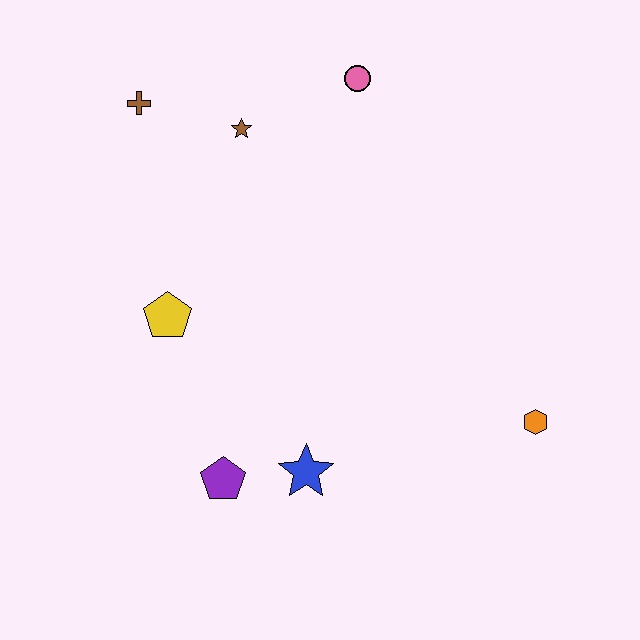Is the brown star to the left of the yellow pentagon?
No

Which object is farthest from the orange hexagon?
The brown cross is farthest from the orange hexagon.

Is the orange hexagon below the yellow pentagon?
Yes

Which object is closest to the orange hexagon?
The blue star is closest to the orange hexagon.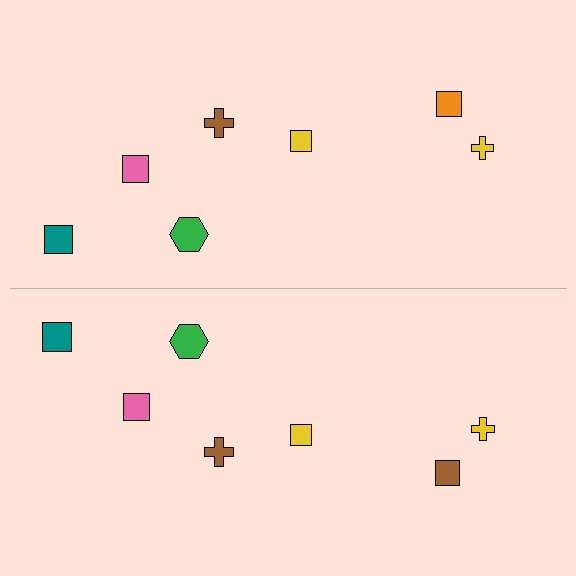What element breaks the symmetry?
The brown square on the bottom side breaks the symmetry — its mirror counterpart is orange.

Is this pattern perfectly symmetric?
No, the pattern is not perfectly symmetric. The brown square on the bottom side breaks the symmetry — its mirror counterpart is orange.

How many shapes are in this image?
There are 14 shapes in this image.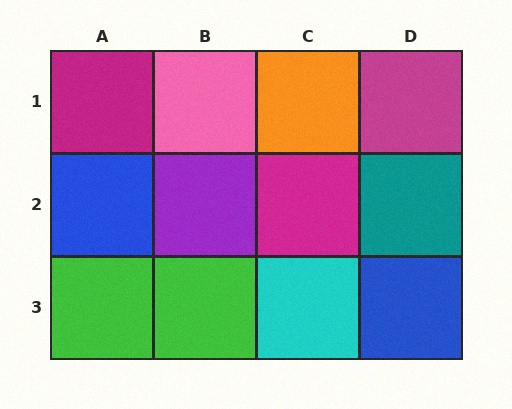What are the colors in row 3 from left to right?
Green, green, cyan, blue.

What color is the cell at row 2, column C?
Magenta.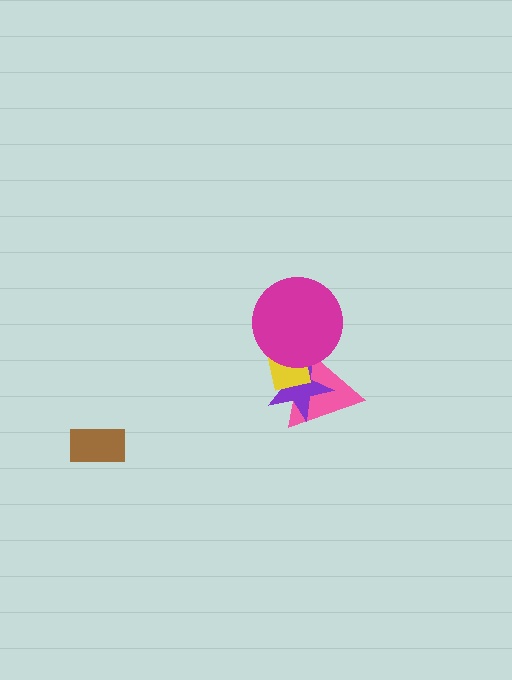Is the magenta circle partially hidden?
No, no other shape covers it.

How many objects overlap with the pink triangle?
3 objects overlap with the pink triangle.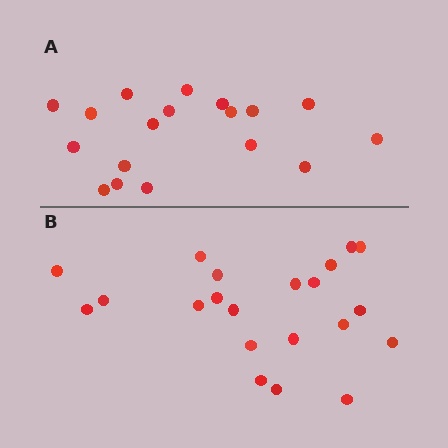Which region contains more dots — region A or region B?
Region B (the bottom region) has more dots.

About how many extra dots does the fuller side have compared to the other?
Region B has just a few more — roughly 2 or 3 more dots than region A.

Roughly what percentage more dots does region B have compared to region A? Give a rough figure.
About 15% more.